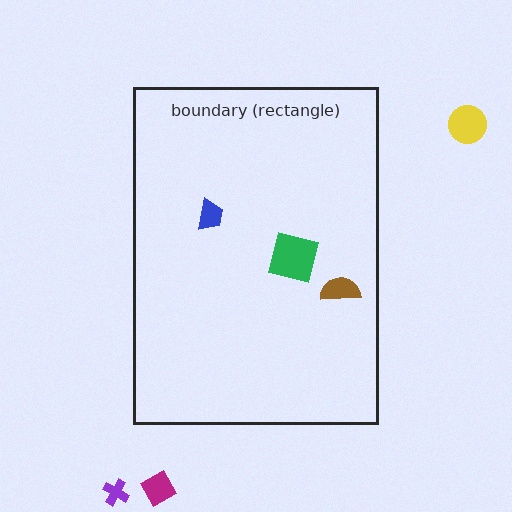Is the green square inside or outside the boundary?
Inside.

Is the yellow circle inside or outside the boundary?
Outside.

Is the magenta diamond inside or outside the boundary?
Outside.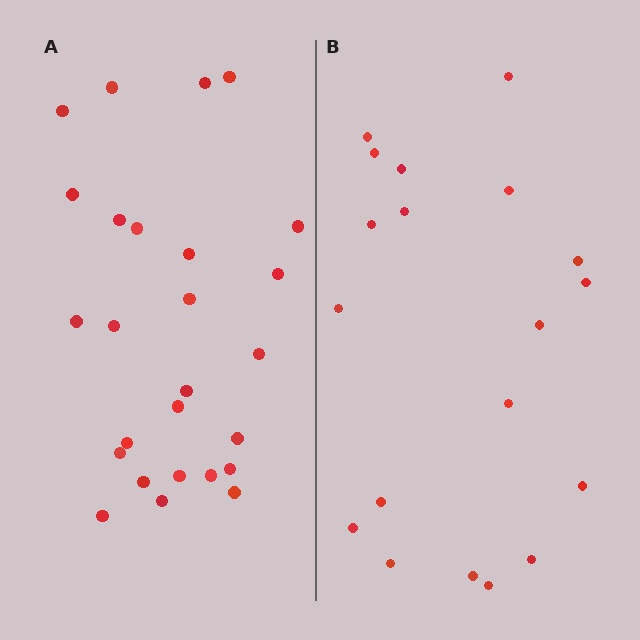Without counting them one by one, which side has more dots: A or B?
Region A (the left region) has more dots.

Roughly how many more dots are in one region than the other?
Region A has roughly 8 or so more dots than region B.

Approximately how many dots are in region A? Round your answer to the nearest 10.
About 30 dots. (The exact count is 26, which rounds to 30.)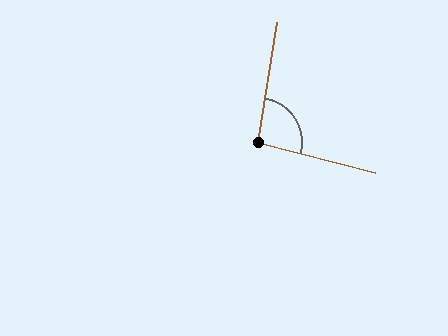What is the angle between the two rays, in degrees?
Approximately 96 degrees.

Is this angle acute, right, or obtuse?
It is obtuse.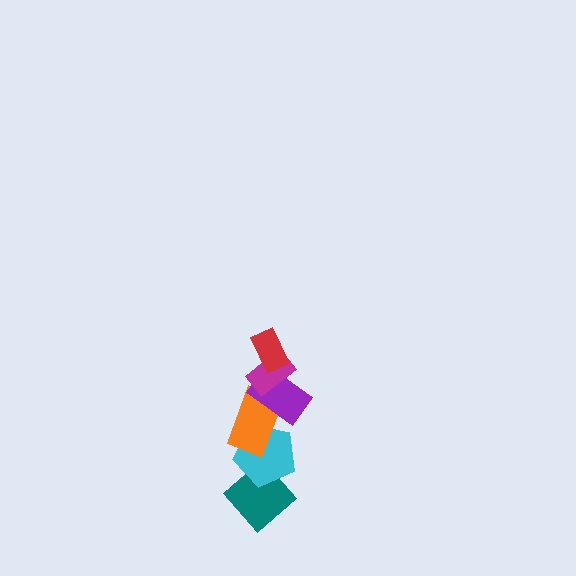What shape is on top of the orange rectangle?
The purple rectangle is on top of the orange rectangle.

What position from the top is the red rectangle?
The red rectangle is 1st from the top.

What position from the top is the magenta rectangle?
The magenta rectangle is 2nd from the top.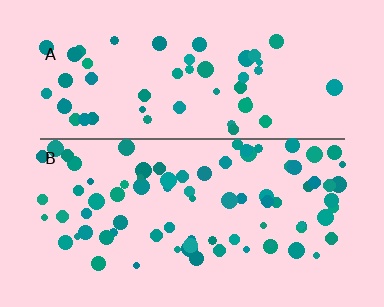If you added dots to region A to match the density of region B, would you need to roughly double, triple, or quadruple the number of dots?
Approximately double.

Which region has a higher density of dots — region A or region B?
B (the bottom).